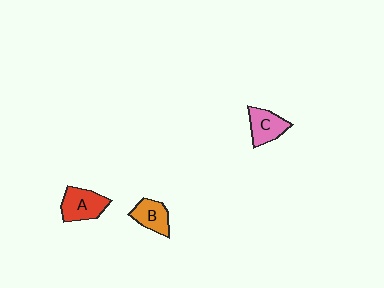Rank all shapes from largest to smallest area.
From largest to smallest: A (red), C (pink), B (orange).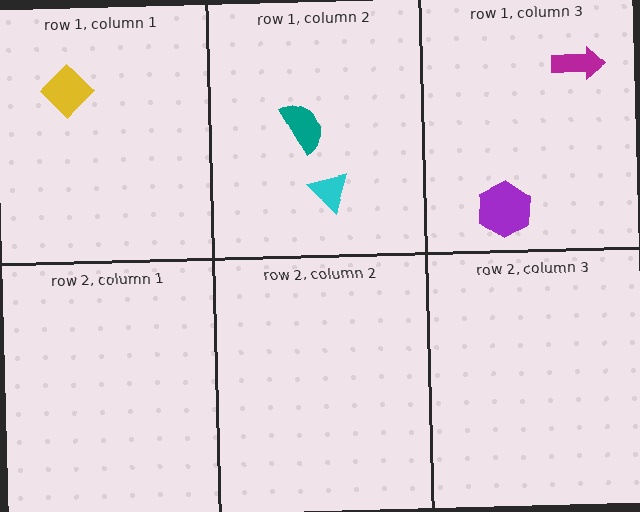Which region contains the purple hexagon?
The row 1, column 3 region.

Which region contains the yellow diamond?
The row 1, column 1 region.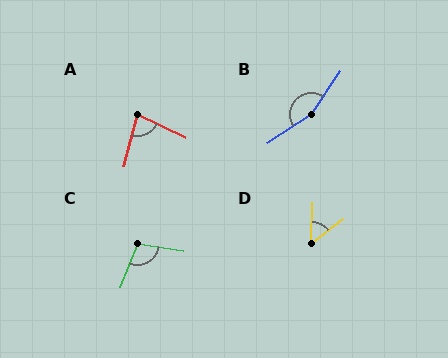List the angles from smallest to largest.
D (49°), A (79°), C (103°), B (157°).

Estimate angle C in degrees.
Approximately 103 degrees.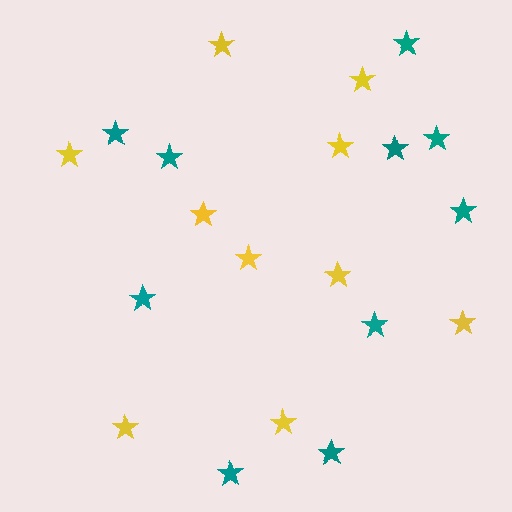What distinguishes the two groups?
There are 2 groups: one group of teal stars (10) and one group of yellow stars (10).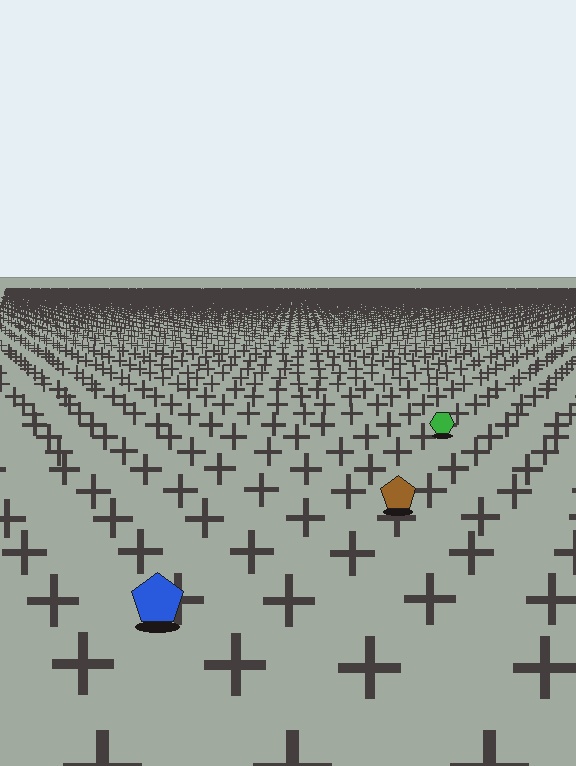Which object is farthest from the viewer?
The green hexagon is farthest from the viewer. It appears smaller and the ground texture around it is denser.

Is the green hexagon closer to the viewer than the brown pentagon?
No. The brown pentagon is closer — you can tell from the texture gradient: the ground texture is coarser near it.